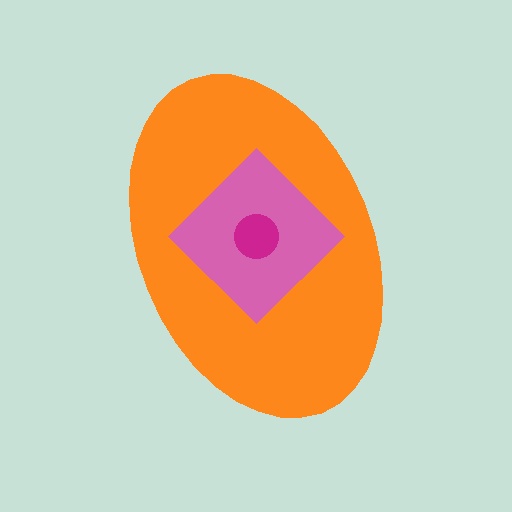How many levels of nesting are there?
3.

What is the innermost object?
The magenta circle.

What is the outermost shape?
The orange ellipse.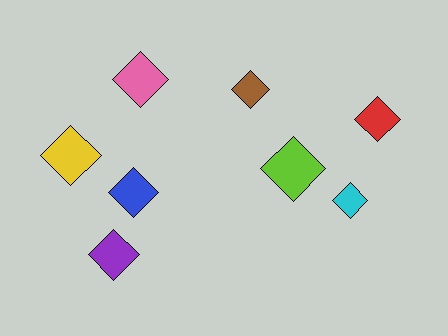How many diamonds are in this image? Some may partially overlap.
There are 8 diamonds.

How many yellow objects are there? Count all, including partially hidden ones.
There is 1 yellow object.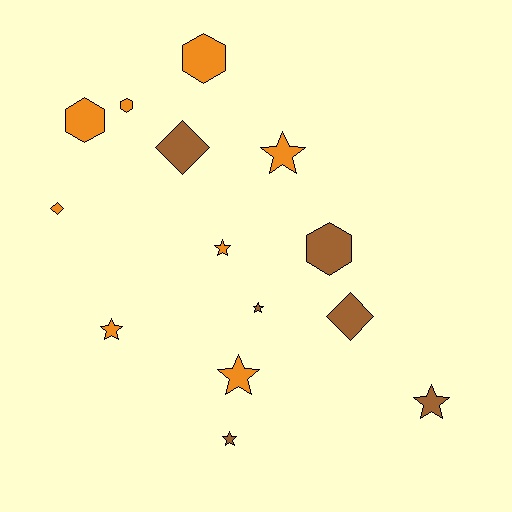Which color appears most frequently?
Orange, with 8 objects.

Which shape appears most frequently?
Star, with 7 objects.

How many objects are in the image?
There are 14 objects.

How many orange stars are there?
There are 4 orange stars.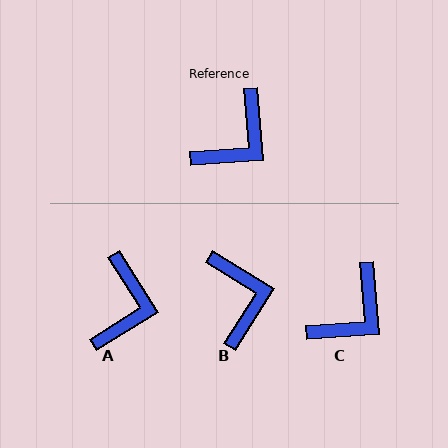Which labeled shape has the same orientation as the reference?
C.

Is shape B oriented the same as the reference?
No, it is off by about 54 degrees.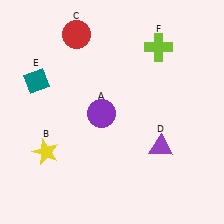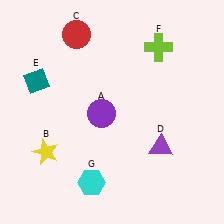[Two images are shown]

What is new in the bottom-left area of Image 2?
A cyan hexagon (G) was added in the bottom-left area of Image 2.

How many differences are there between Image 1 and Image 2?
There is 1 difference between the two images.